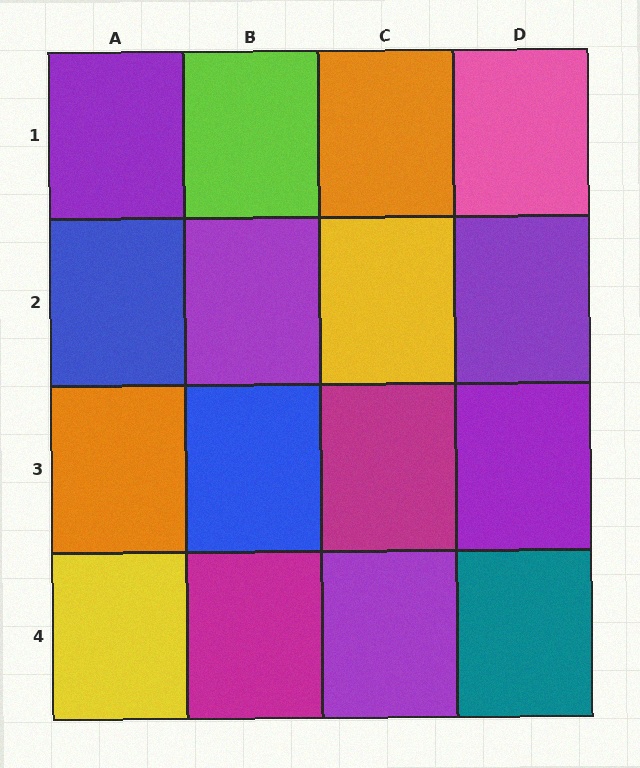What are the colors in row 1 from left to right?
Purple, lime, orange, pink.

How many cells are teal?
1 cell is teal.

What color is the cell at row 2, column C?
Yellow.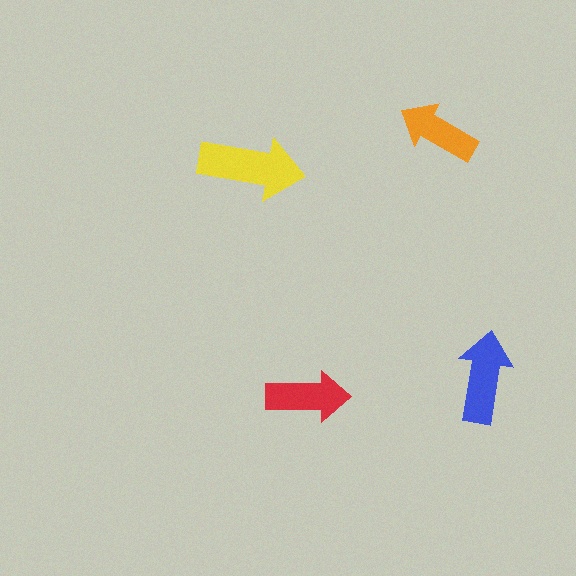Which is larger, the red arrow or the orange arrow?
The red one.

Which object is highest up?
The orange arrow is topmost.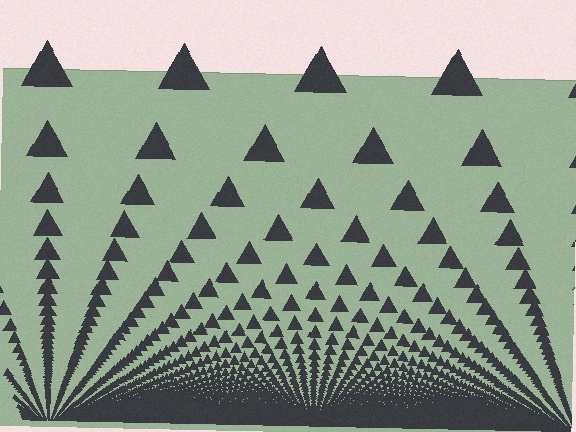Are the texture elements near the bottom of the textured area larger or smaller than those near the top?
Smaller. The gradient is inverted — elements near the bottom are smaller and denser.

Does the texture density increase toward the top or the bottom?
Density increases toward the bottom.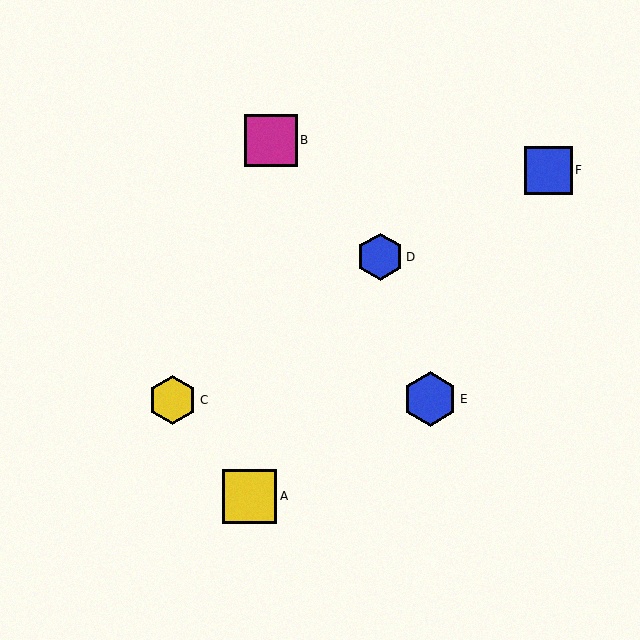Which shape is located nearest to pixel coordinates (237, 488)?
The yellow square (labeled A) at (250, 497) is nearest to that location.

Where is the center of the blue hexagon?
The center of the blue hexagon is at (430, 399).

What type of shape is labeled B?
Shape B is a magenta square.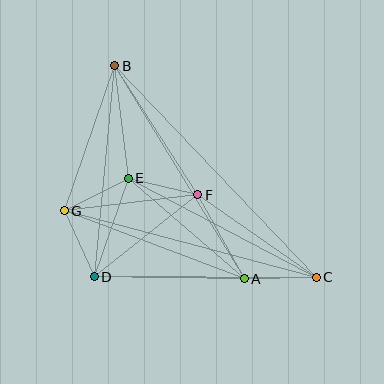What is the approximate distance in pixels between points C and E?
The distance between C and E is approximately 212 pixels.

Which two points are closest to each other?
Points E and F are closest to each other.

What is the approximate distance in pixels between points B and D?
The distance between B and D is approximately 212 pixels.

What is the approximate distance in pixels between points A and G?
The distance between A and G is approximately 193 pixels.